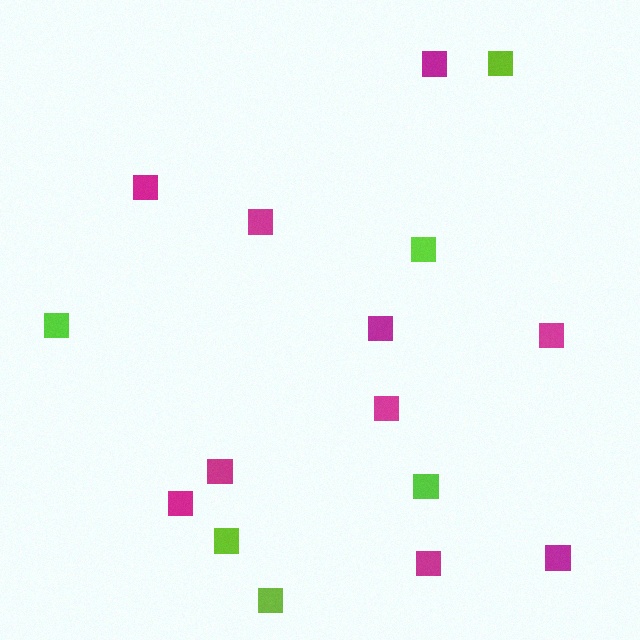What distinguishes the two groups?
There are 2 groups: one group of magenta squares (10) and one group of lime squares (6).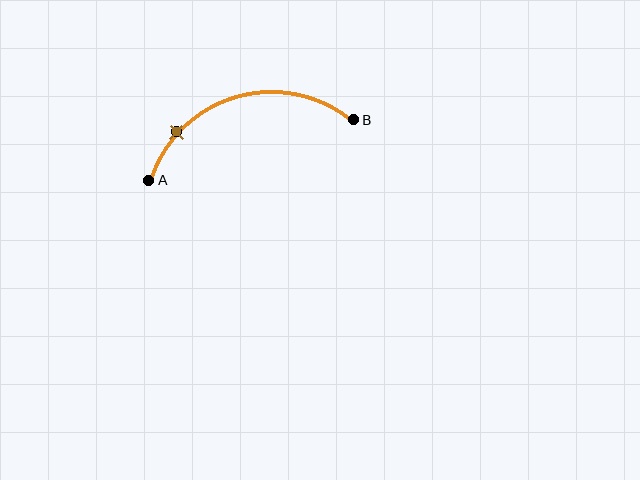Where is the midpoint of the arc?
The arc midpoint is the point on the curve farthest from the straight line joining A and B. It sits above that line.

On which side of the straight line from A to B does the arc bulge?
The arc bulges above the straight line connecting A and B.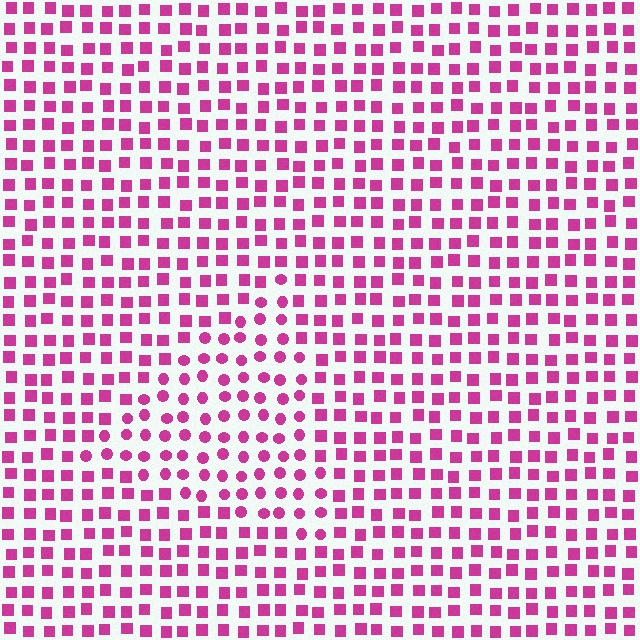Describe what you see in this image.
The image is filled with small magenta elements arranged in a uniform grid. A triangle-shaped region contains circles, while the surrounding area contains squares. The boundary is defined purely by the change in element shape.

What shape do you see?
I see a triangle.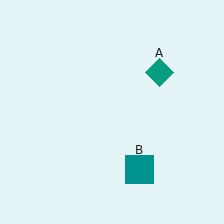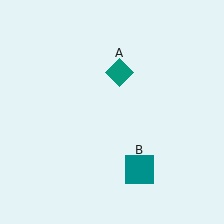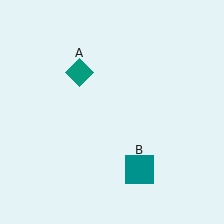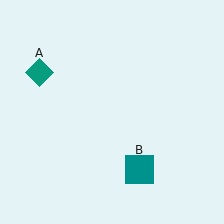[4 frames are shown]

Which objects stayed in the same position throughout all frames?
Teal square (object B) remained stationary.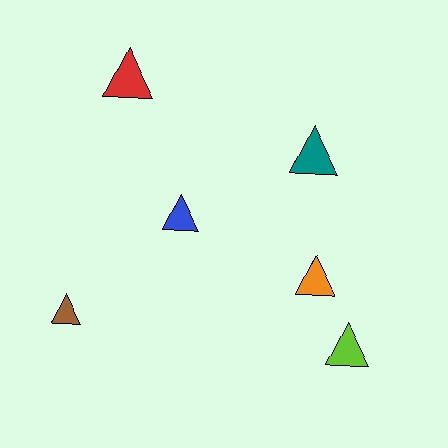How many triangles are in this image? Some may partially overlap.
There are 6 triangles.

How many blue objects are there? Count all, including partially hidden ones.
There is 1 blue object.